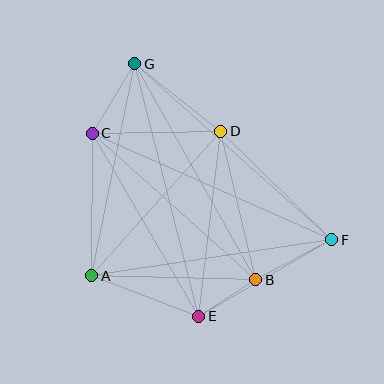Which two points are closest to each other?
Points B and E are closest to each other.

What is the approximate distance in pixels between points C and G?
The distance between C and G is approximately 82 pixels.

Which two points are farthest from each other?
Points F and G are farthest from each other.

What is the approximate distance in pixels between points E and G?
The distance between E and G is approximately 261 pixels.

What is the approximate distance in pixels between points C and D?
The distance between C and D is approximately 128 pixels.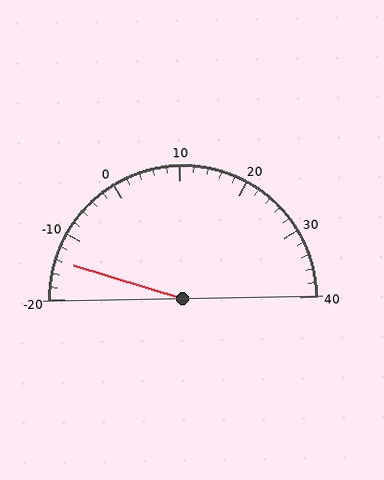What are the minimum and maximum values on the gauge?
The gauge ranges from -20 to 40.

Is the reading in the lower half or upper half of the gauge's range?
The reading is in the lower half of the range (-20 to 40).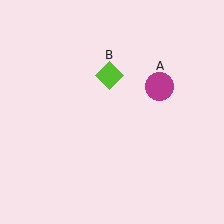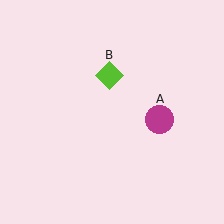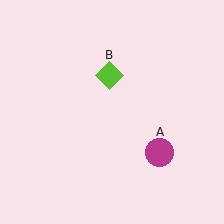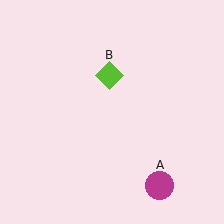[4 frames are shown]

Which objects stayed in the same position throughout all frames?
Lime diamond (object B) remained stationary.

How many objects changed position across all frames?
1 object changed position: magenta circle (object A).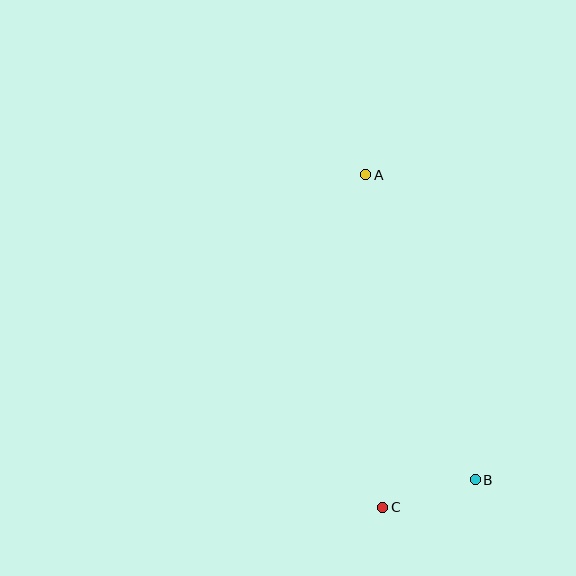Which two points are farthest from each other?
Points A and C are farthest from each other.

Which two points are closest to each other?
Points B and C are closest to each other.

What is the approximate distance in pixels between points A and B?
The distance between A and B is approximately 324 pixels.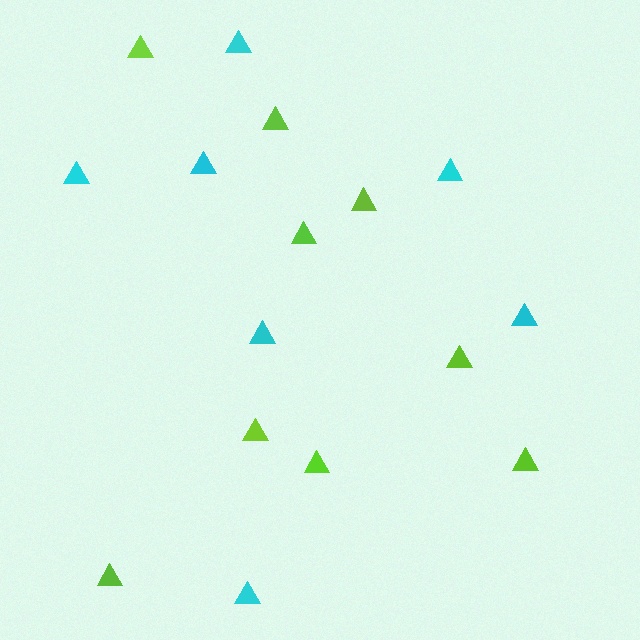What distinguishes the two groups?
There are 2 groups: one group of cyan triangles (7) and one group of lime triangles (9).